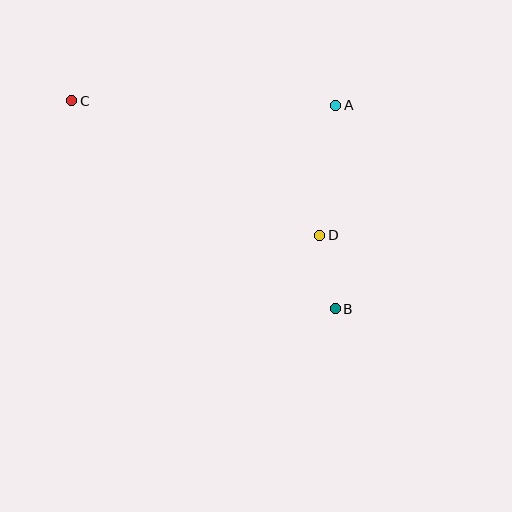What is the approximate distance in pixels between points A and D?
The distance between A and D is approximately 131 pixels.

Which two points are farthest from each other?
Points B and C are farthest from each other.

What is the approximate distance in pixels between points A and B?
The distance between A and B is approximately 203 pixels.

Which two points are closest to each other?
Points B and D are closest to each other.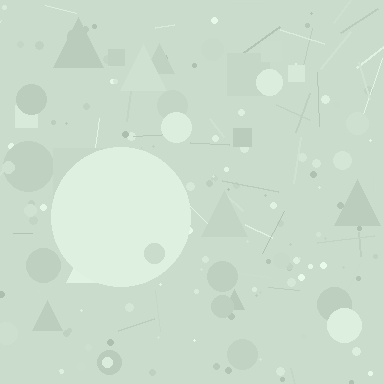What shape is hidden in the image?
A circle is hidden in the image.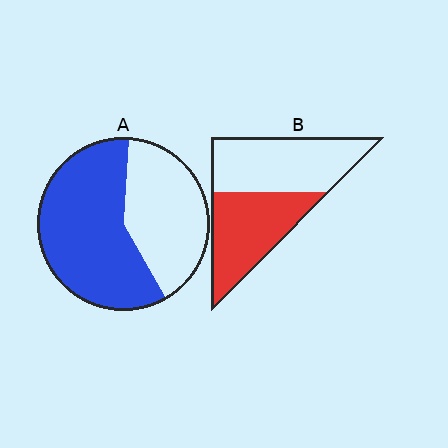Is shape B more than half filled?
Roughly half.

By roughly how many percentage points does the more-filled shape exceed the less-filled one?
By roughly 10 percentage points (A over B).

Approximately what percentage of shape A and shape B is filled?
A is approximately 60% and B is approximately 45%.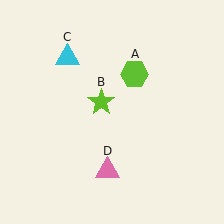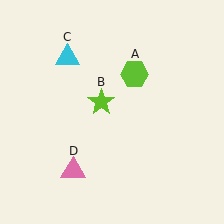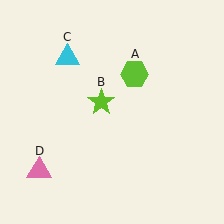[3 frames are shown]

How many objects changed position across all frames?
1 object changed position: pink triangle (object D).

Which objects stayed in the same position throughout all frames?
Lime hexagon (object A) and lime star (object B) and cyan triangle (object C) remained stationary.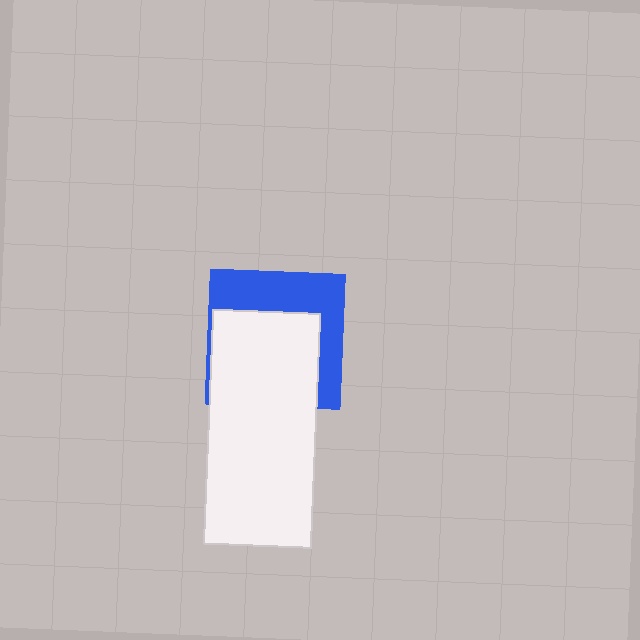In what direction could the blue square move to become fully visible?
The blue square could move up. That would shift it out from behind the white rectangle entirely.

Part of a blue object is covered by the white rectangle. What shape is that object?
It is a square.